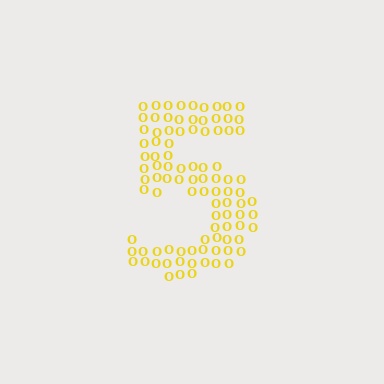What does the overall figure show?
The overall figure shows the digit 5.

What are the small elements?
The small elements are letter O's.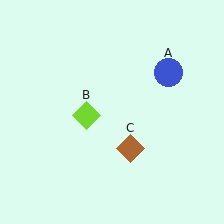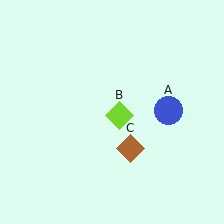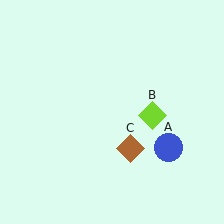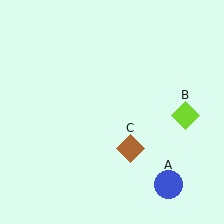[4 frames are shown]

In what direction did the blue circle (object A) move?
The blue circle (object A) moved down.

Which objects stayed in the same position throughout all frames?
Brown diamond (object C) remained stationary.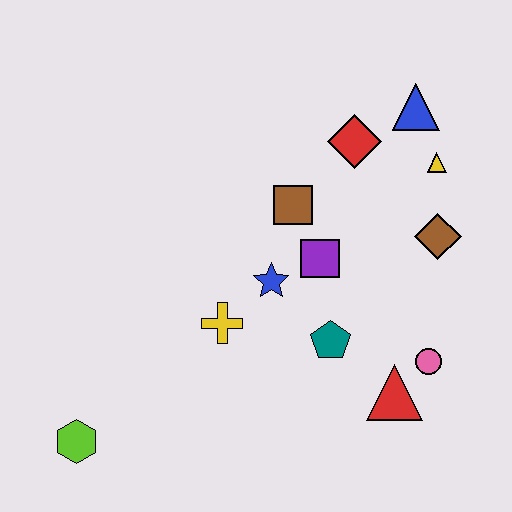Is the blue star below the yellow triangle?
Yes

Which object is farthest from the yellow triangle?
The lime hexagon is farthest from the yellow triangle.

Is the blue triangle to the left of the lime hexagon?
No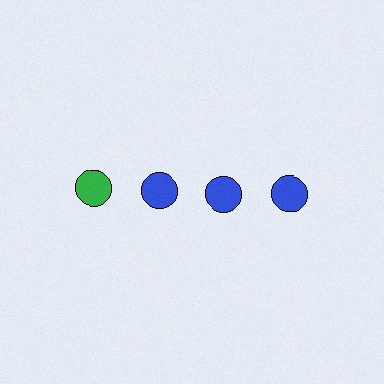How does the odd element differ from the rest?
It has a different color: green instead of blue.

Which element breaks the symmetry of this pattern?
The green circle in the top row, leftmost column breaks the symmetry. All other shapes are blue circles.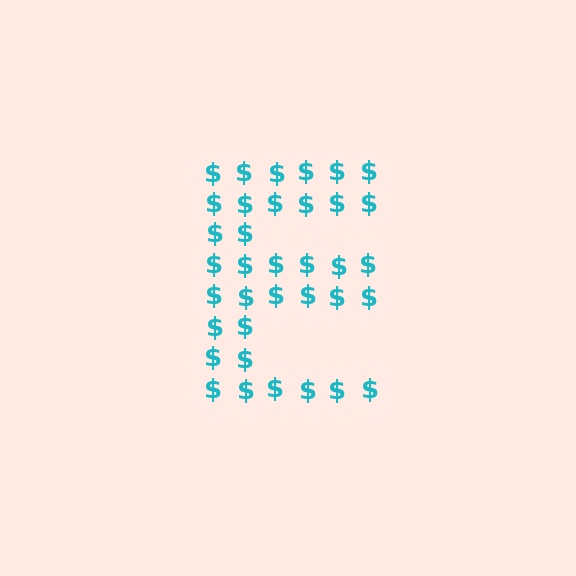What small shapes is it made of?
It is made of small dollar signs.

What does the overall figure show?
The overall figure shows the letter E.